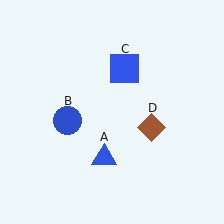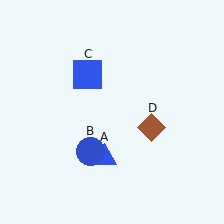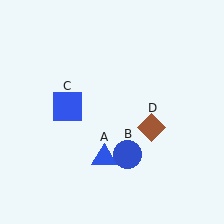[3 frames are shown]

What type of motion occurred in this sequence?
The blue circle (object B), blue square (object C) rotated counterclockwise around the center of the scene.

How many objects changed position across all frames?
2 objects changed position: blue circle (object B), blue square (object C).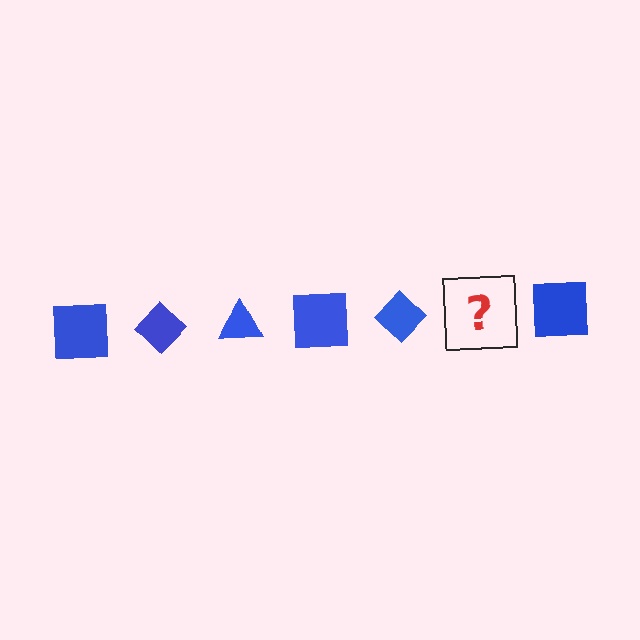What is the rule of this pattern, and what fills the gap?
The rule is that the pattern cycles through square, diamond, triangle shapes in blue. The gap should be filled with a blue triangle.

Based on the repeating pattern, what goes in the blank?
The blank should be a blue triangle.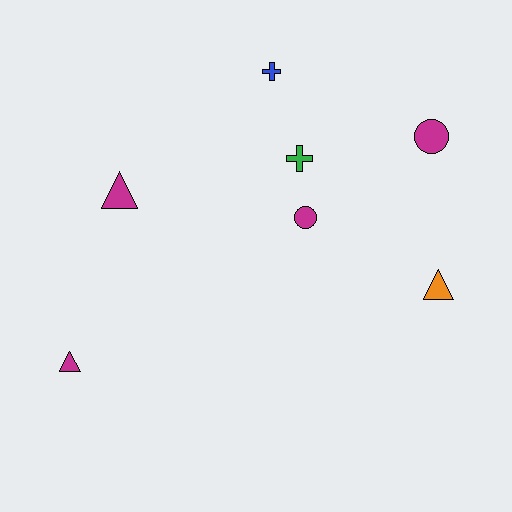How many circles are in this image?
There are 2 circles.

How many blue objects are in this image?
There is 1 blue object.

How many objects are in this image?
There are 7 objects.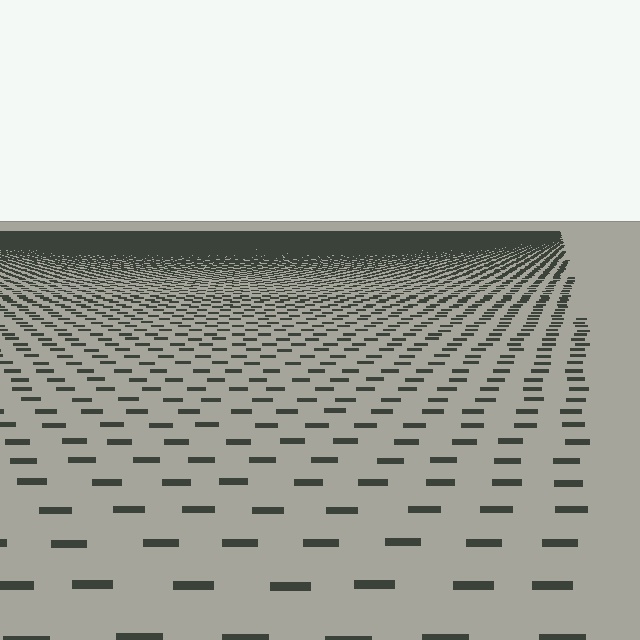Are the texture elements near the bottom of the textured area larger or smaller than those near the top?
Larger. Near the bottom, elements are closer to the viewer and appear at a bigger on-screen size.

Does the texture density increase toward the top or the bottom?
Density increases toward the top.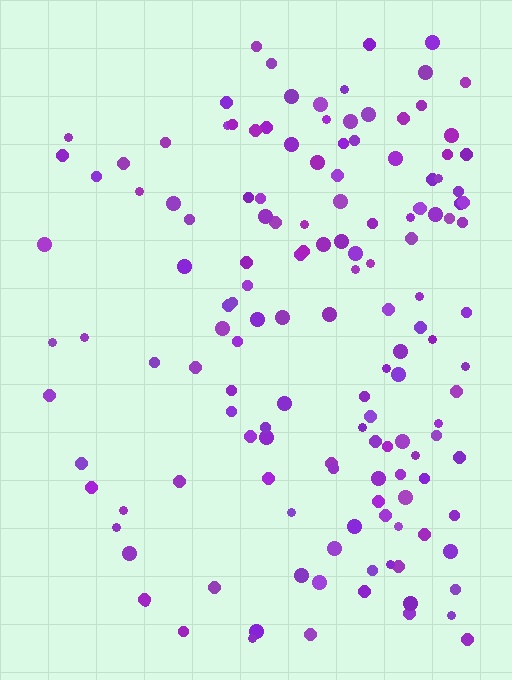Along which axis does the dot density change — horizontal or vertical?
Horizontal.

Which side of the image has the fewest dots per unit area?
The left.